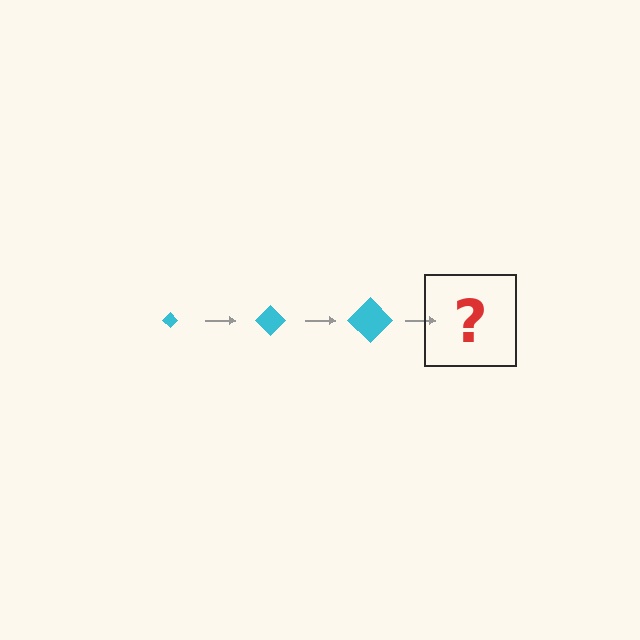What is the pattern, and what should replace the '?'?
The pattern is that the diamond gets progressively larger each step. The '?' should be a cyan diamond, larger than the previous one.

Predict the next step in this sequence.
The next step is a cyan diamond, larger than the previous one.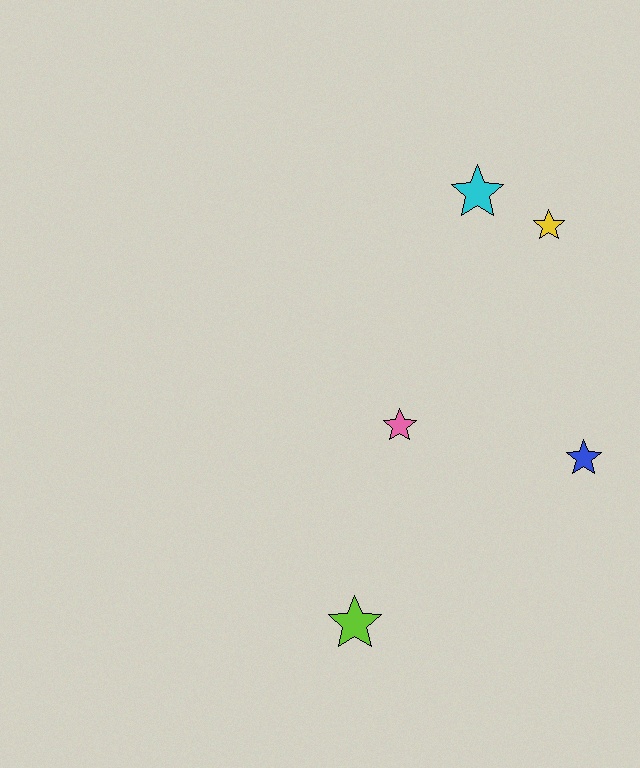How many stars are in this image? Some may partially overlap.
There are 5 stars.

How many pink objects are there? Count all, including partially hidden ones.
There is 1 pink object.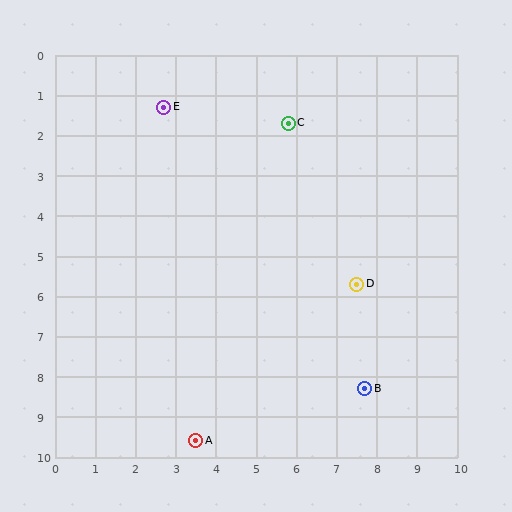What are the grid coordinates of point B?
Point B is at approximately (7.7, 8.3).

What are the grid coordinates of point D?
Point D is at approximately (7.5, 5.7).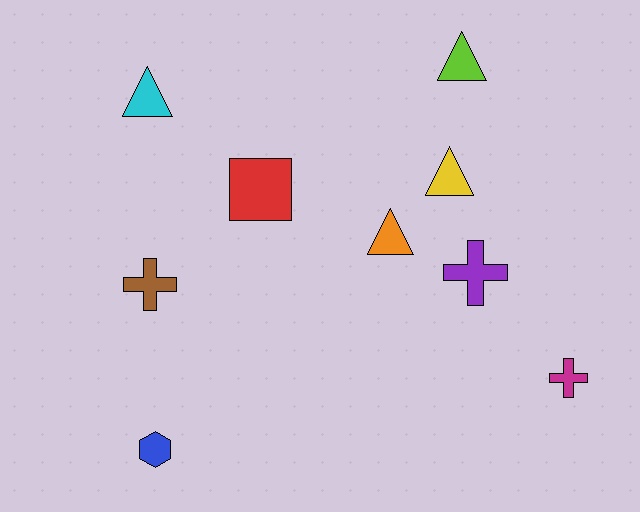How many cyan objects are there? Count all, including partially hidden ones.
There is 1 cyan object.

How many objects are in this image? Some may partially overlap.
There are 9 objects.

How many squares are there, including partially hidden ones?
There is 1 square.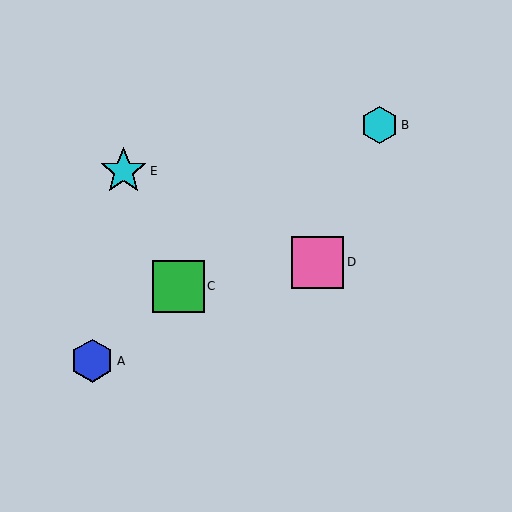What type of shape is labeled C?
Shape C is a green square.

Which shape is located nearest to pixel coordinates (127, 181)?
The cyan star (labeled E) at (123, 171) is nearest to that location.